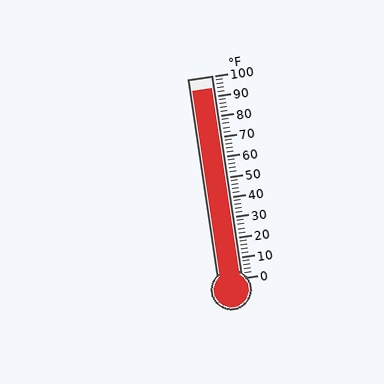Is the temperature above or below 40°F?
The temperature is above 40°F.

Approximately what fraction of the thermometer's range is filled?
The thermometer is filled to approximately 95% of its range.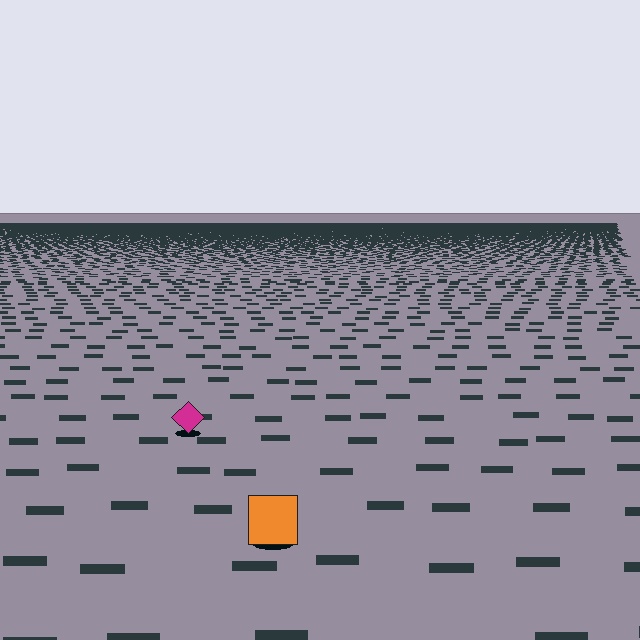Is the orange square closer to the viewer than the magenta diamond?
Yes. The orange square is closer — you can tell from the texture gradient: the ground texture is coarser near it.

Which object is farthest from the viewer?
The magenta diamond is farthest from the viewer. It appears smaller and the ground texture around it is denser.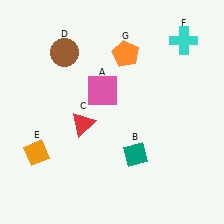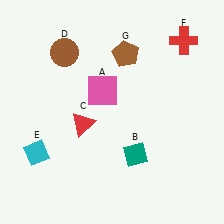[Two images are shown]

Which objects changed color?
E changed from orange to cyan. F changed from cyan to red. G changed from orange to brown.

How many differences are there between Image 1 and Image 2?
There are 3 differences between the two images.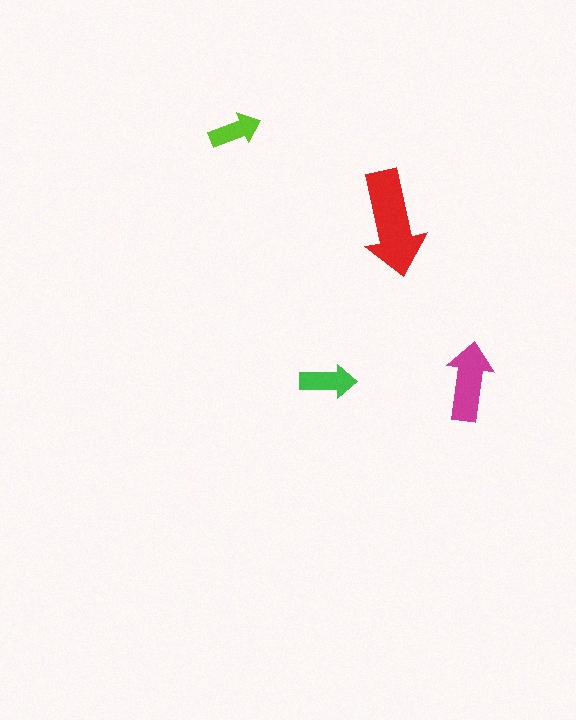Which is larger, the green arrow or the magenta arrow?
The magenta one.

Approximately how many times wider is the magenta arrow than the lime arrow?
About 1.5 times wider.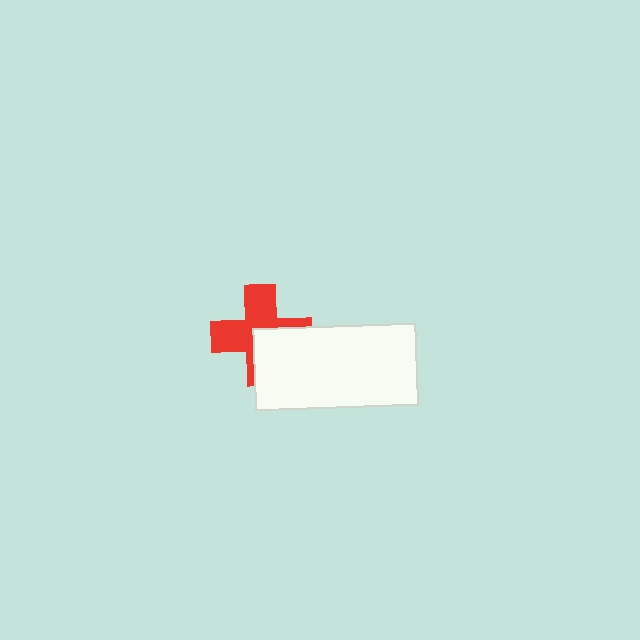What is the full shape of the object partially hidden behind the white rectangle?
The partially hidden object is a red cross.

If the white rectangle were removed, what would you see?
You would see the complete red cross.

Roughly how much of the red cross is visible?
About half of it is visible (roughly 58%).